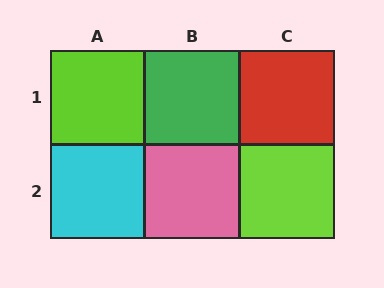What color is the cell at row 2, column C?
Lime.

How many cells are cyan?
1 cell is cyan.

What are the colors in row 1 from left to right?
Lime, green, red.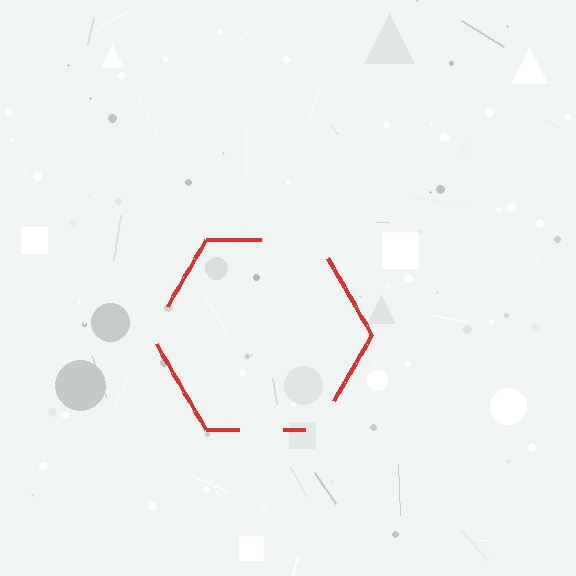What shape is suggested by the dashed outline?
The dashed outline suggests a hexagon.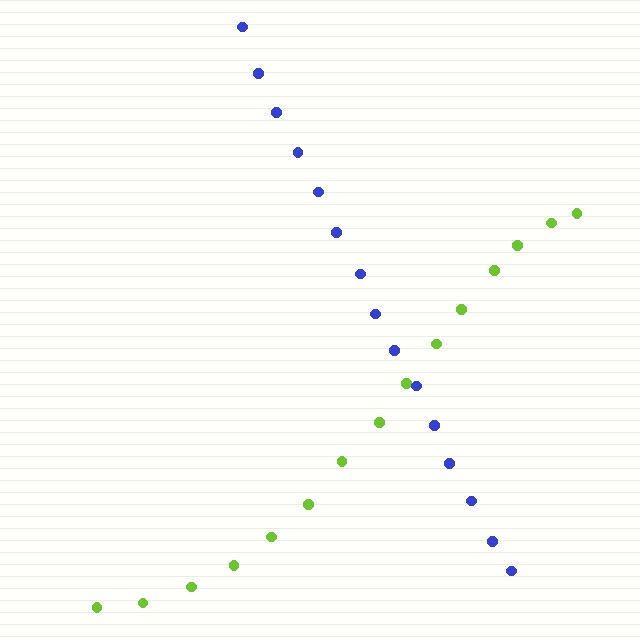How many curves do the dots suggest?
There are 2 distinct paths.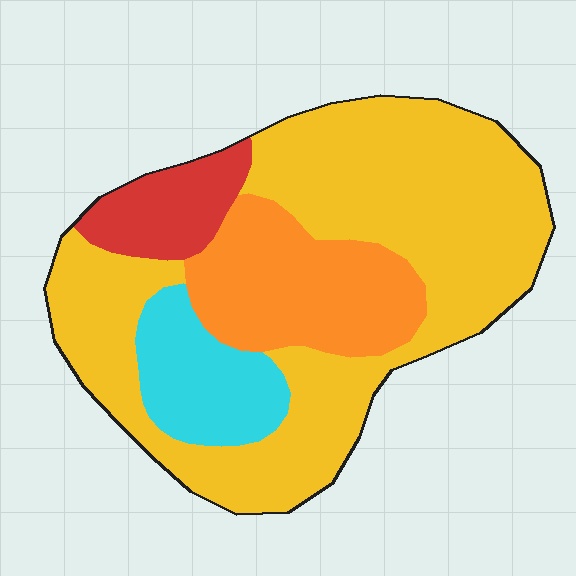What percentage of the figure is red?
Red takes up about one tenth (1/10) of the figure.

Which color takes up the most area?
Yellow, at roughly 60%.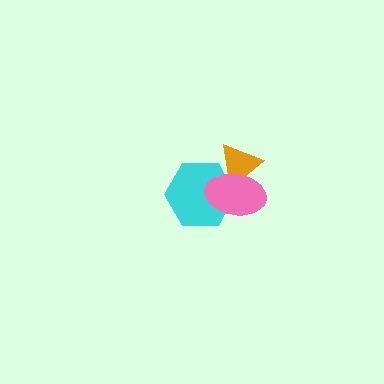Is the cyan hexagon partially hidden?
Yes, it is partially covered by another shape.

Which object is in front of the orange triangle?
The pink ellipse is in front of the orange triangle.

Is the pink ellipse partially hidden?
No, no other shape covers it.